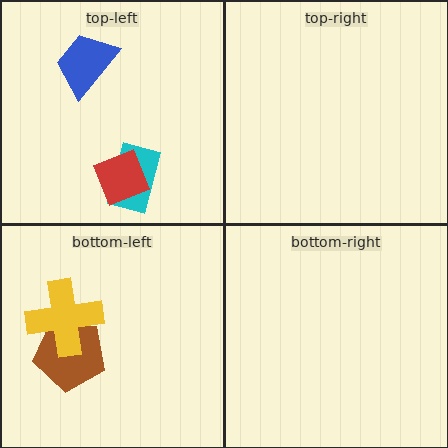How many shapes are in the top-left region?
3.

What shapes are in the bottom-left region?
The brown pentagon, the yellow cross.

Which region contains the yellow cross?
The bottom-left region.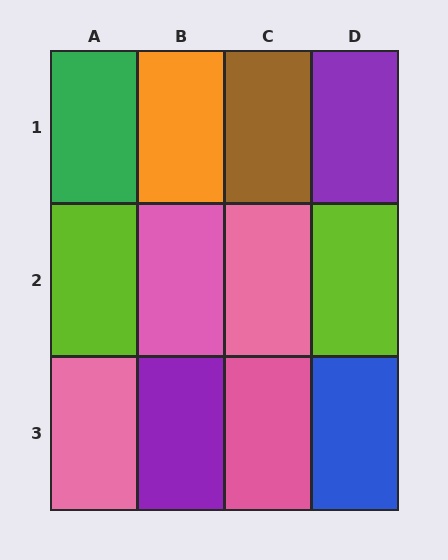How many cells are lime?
2 cells are lime.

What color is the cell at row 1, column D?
Purple.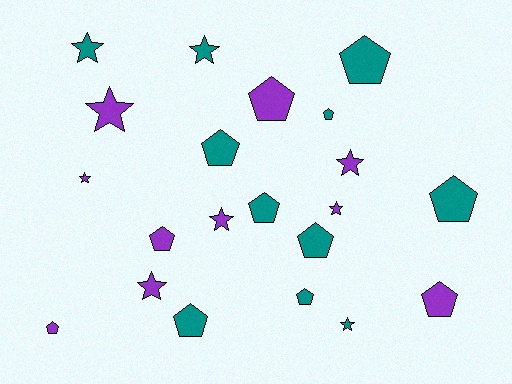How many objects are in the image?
There are 21 objects.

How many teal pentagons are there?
There are 8 teal pentagons.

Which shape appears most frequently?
Pentagon, with 12 objects.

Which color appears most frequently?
Teal, with 11 objects.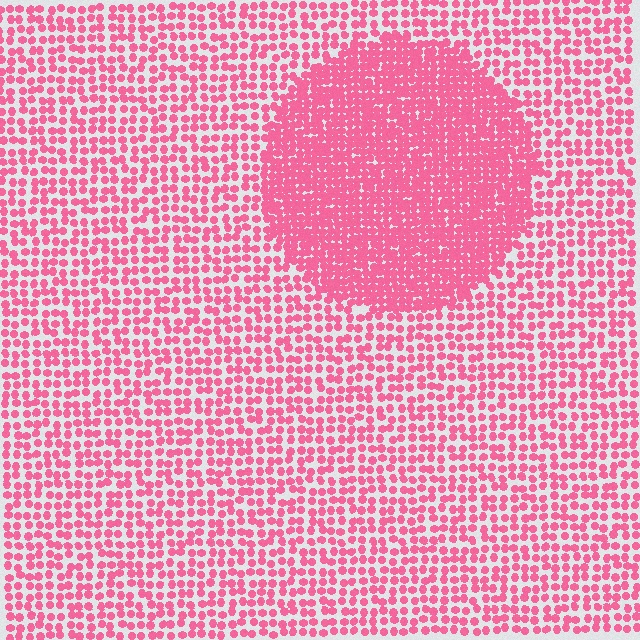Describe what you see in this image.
The image contains small pink elements arranged at two different densities. A circle-shaped region is visible where the elements are more densely packed than the surrounding area.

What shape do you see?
I see a circle.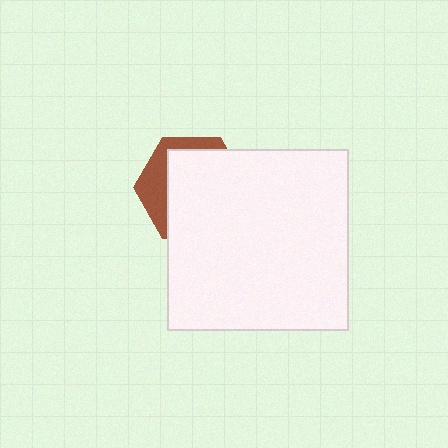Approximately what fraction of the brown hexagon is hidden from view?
Roughly 70% of the brown hexagon is hidden behind the white square.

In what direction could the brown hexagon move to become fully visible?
The brown hexagon could move toward the upper-left. That would shift it out from behind the white square entirely.